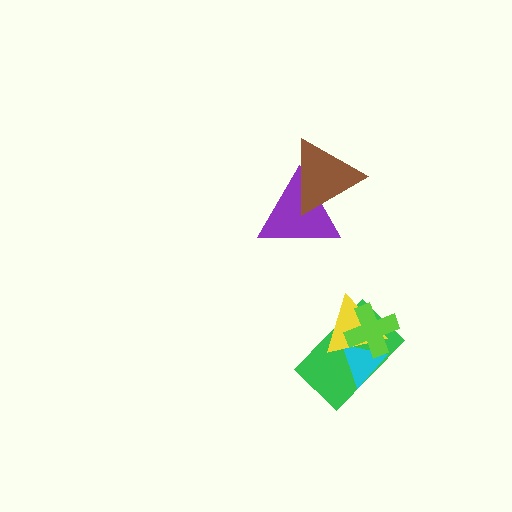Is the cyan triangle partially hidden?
Yes, it is partially covered by another shape.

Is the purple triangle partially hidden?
Yes, it is partially covered by another shape.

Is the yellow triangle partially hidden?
Yes, it is partially covered by another shape.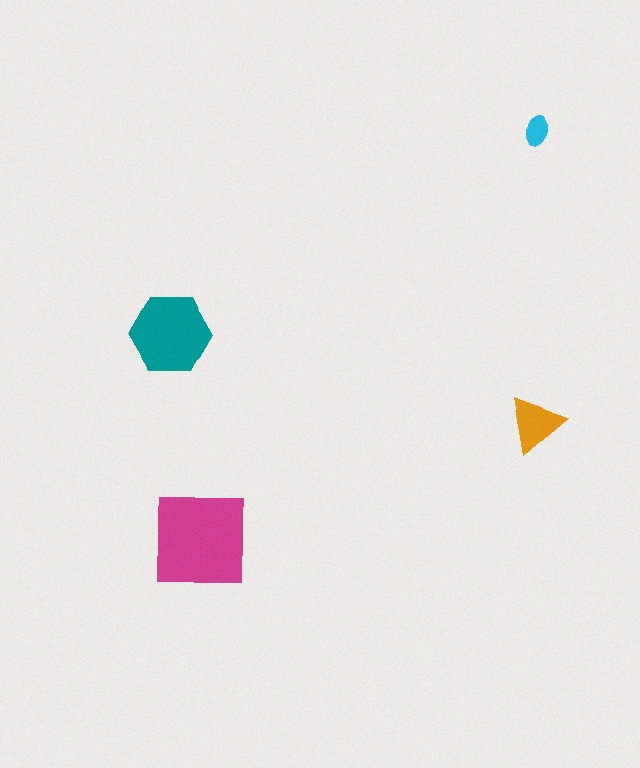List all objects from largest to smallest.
The magenta square, the teal hexagon, the orange triangle, the cyan ellipse.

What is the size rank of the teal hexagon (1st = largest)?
2nd.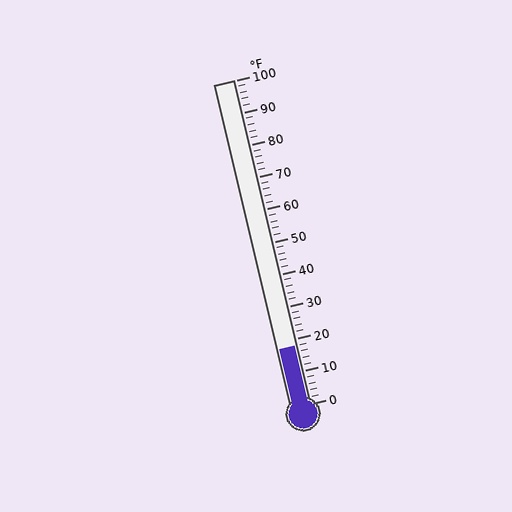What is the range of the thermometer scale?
The thermometer scale ranges from 0°F to 100°F.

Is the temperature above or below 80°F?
The temperature is below 80°F.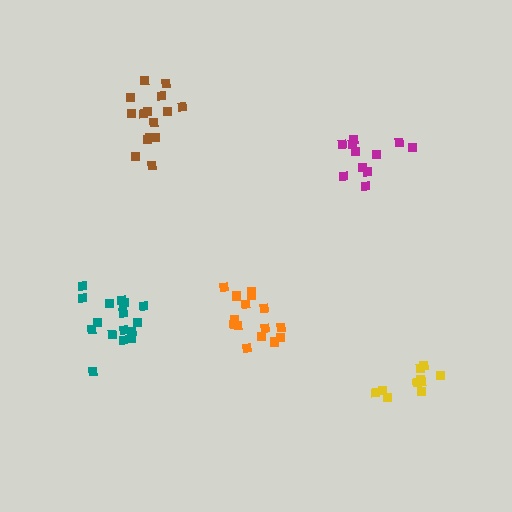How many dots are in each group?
Group 1: 16 dots, Group 2: 10 dots, Group 3: 16 dots, Group 4: 15 dots, Group 5: 12 dots (69 total).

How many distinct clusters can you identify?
There are 5 distinct clusters.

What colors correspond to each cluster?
The clusters are colored: teal, yellow, orange, brown, magenta.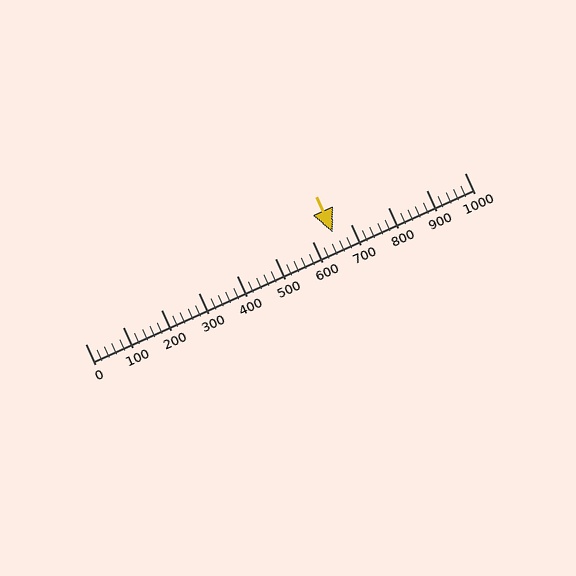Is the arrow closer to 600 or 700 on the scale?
The arrow is closer to 700.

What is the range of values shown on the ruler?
The ruler shows values from 0 to 1000.